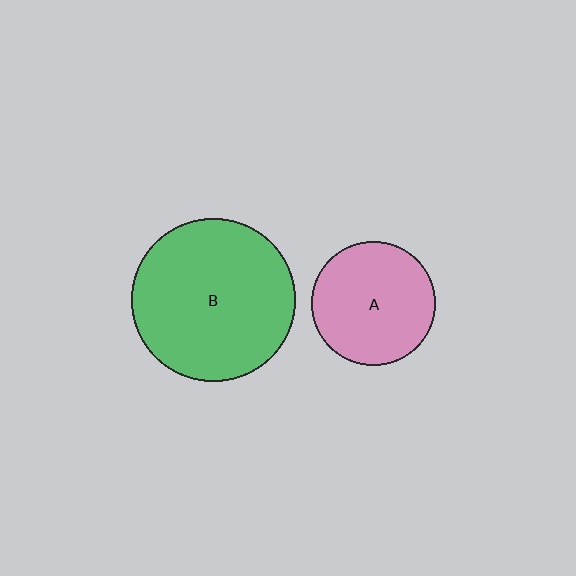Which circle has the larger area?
Circle B (green).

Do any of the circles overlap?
No, none of the circles overlap.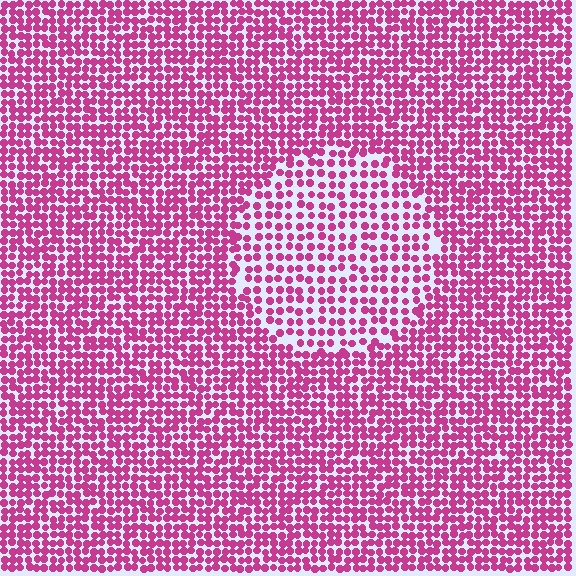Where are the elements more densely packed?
The elements are more densely packed outside the circle boundary.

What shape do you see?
I see a circle.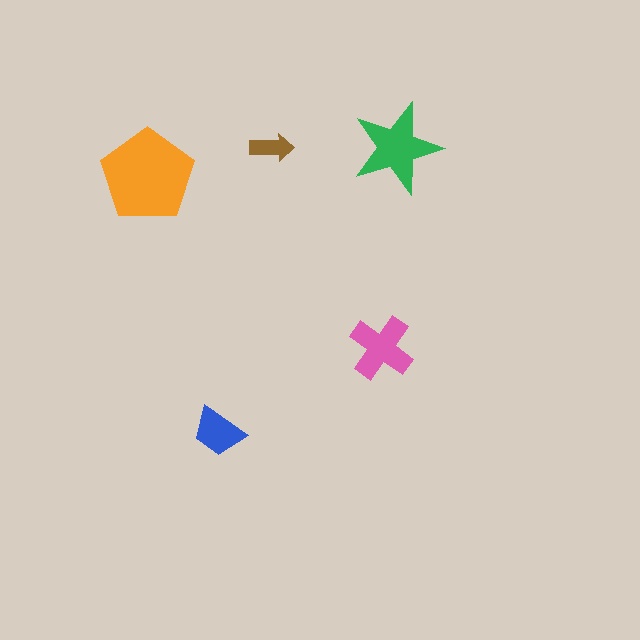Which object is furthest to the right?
The green star is rightmost.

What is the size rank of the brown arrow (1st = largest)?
5th.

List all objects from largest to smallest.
The orange pentagon, the green star, the pink cross, the blue trapezoid, the brown arrow.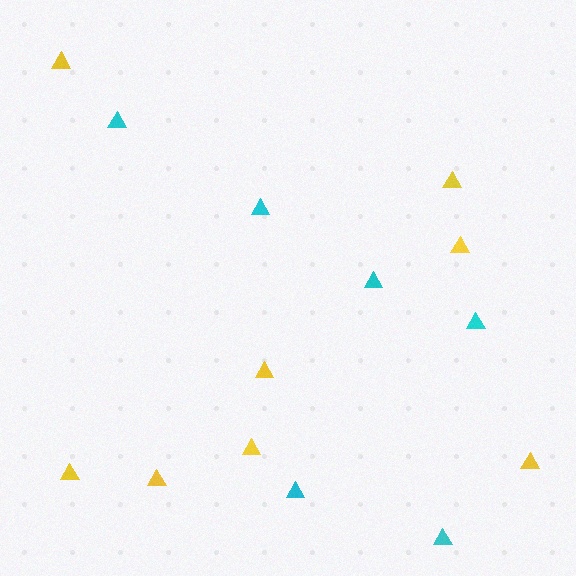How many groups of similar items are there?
There are 2 groups: one group of yellow triangles (8) and one group of cyan triangles (6).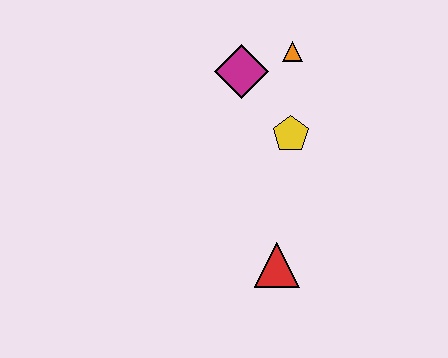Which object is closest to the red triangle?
The yellow pentagon is closest to the red triangle.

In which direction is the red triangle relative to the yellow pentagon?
The red triangle is below the yellow pentagon.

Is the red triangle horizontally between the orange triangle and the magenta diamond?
Yes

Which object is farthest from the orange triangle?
The red triangle is farthest from the orange triangle.